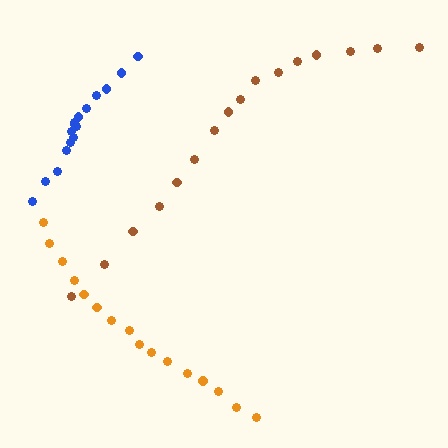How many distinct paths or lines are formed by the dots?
There are 3 distinct paths.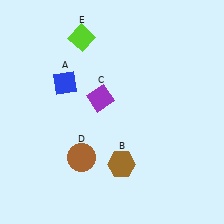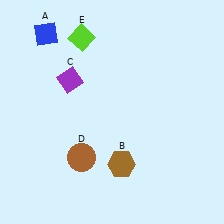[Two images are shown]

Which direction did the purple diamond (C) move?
The purple diamond (C) moved left.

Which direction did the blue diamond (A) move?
The blue diamond (A) moved up.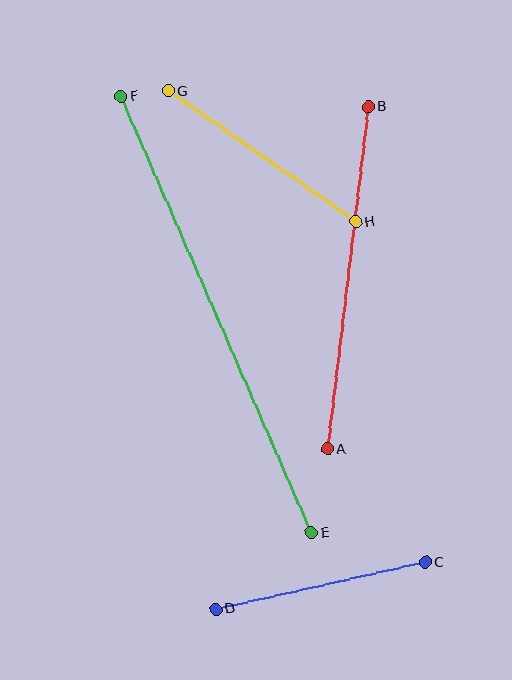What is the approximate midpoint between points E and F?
The midpoint is at approximately (216, 315) pixels.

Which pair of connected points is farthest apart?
Points E and F are farthest apart.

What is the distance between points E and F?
The distance is approximately 476 pixels.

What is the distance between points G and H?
The distance is approximately 228 pixels.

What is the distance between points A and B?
The distance is approximately 345 pixels.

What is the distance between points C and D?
The distance is approximately 214 pixels.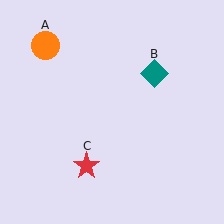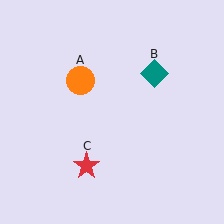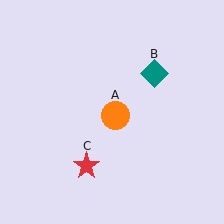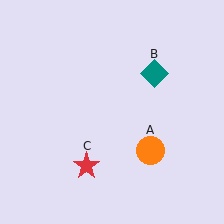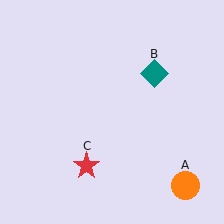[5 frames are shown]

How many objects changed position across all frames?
1 object changed position: orange circle (object A).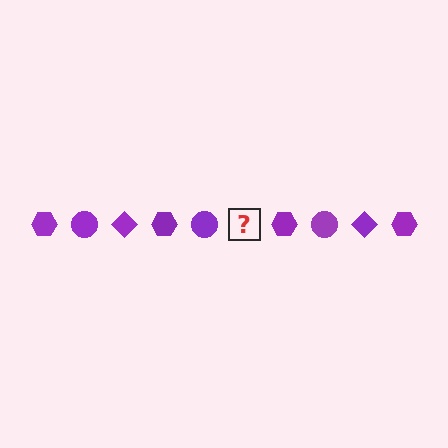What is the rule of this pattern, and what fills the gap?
The rule is that the pattern cycles through hexagon, circle, diamond shapes in purple. The gap should be filled with a purple diamond.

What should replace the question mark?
The question mark should be replaced with a purple diamond.